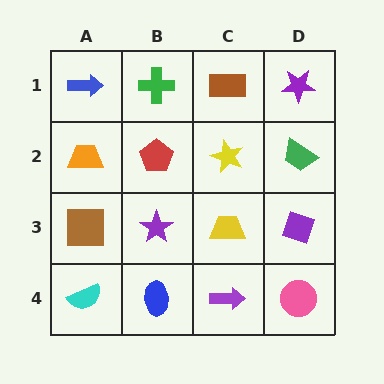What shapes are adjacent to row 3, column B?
A red pentagon (row 2, column B), a blue ellipse (row 4, column B), a brown square (row 3, column A), a yellow trapezoid (row 3, column C).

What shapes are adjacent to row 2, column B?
A green cross (row 1, column B), a purple star (row 3, column B), an orange trapezoid (row 2, column A), a yellow star (row 2, column C).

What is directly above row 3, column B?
A red pentagon.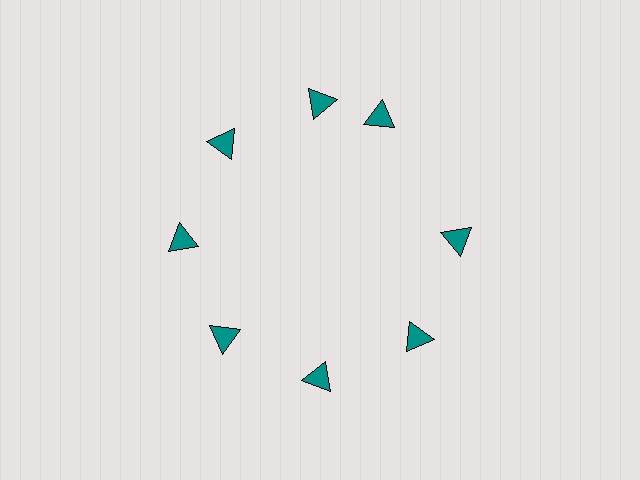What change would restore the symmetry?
The symmetry would be restored by rotating it back into even spacing with its neighbors so that all 8 triangles sit at equal angles and equal distance from the center.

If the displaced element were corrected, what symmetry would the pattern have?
It would have 8-fold rotational symmetry — the pattern would map onto itself every 45 degrees.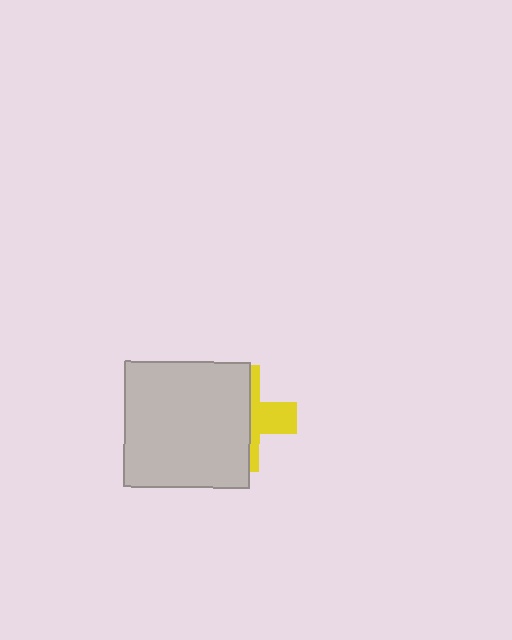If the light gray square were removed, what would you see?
You would see the complete yellow cross.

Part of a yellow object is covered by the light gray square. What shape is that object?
It is a cross.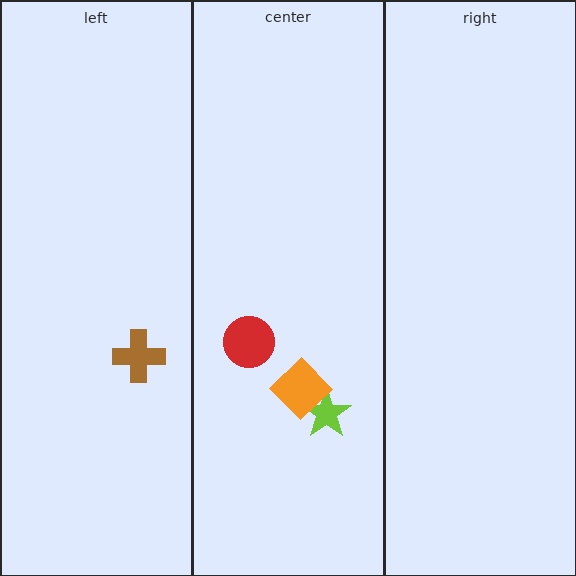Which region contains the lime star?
The center region.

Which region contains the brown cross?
The left region.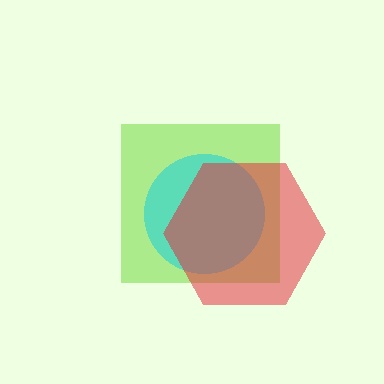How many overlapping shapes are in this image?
There are 3 overlapping shapes in the image.